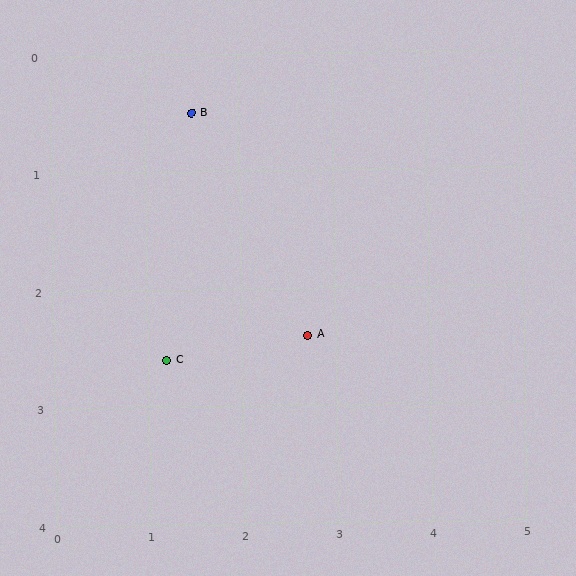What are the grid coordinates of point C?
Point C is at approximately (1.2, 2.6).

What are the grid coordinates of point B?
Point B is at approximately (1.5, 0.5).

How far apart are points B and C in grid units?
Points B and C are about 2.1 grid units apart.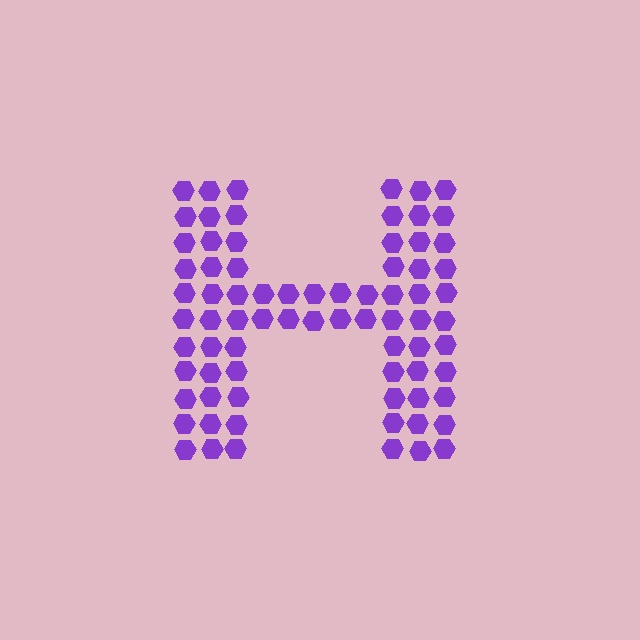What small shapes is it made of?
It is made of small hexagons.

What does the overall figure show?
The overall figure shows the letter H.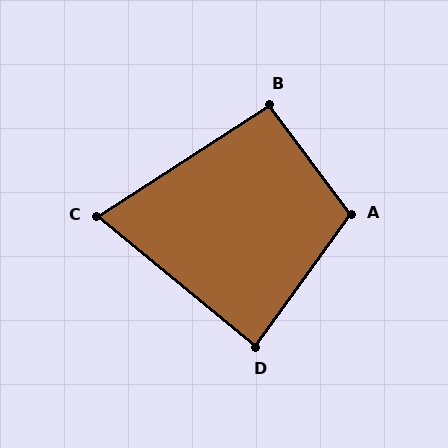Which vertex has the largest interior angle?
A, at approximately 108 degrees.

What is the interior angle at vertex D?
Approximately 86 degrees (approximately right).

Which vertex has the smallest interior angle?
C, at approximately 72 degrees.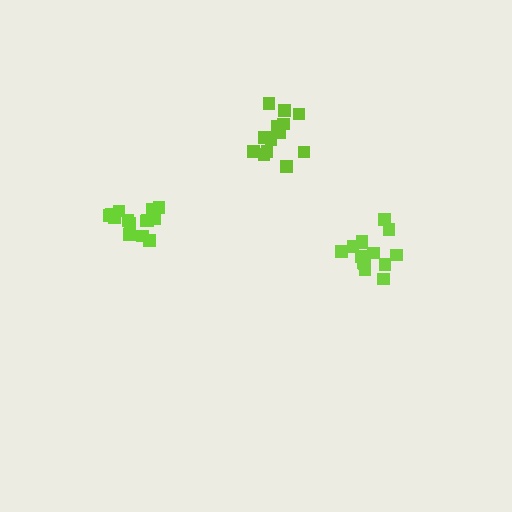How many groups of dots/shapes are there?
There are 3 groups.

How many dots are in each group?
Group 1: 14 dots, Group 2: 14 dots, Group 3: 14 dots (42 total).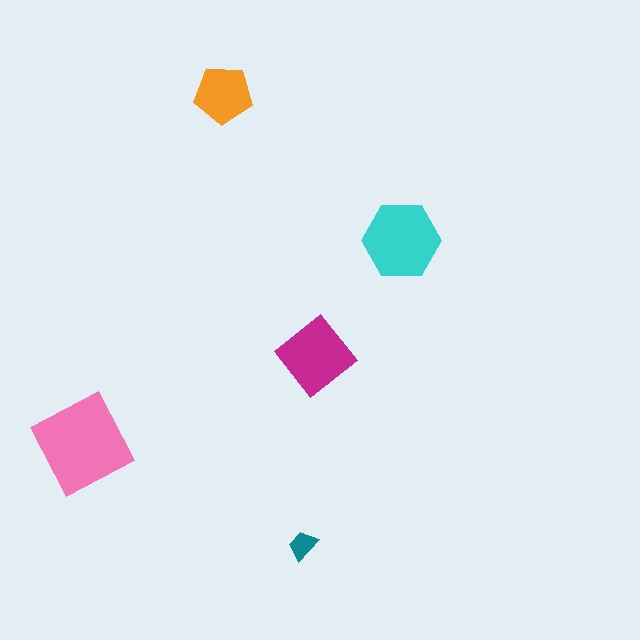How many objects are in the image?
There are 5 objects in the image.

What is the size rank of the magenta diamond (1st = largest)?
3rd.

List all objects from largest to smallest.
The pink diamond, the cyan hexagon, the magenta diamond, the orange pentagon, the teal trapezoid.